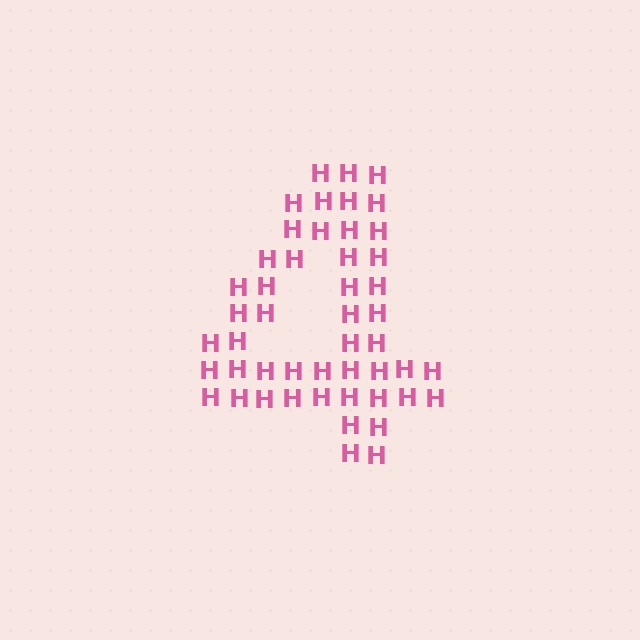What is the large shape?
The large shape is the digit 4.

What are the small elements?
The small elements are letter H's.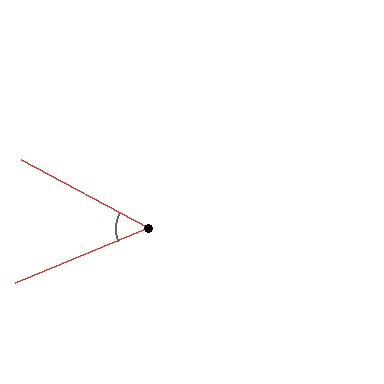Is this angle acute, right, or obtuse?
It is acute.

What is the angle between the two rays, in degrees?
Approximately 51 degrees.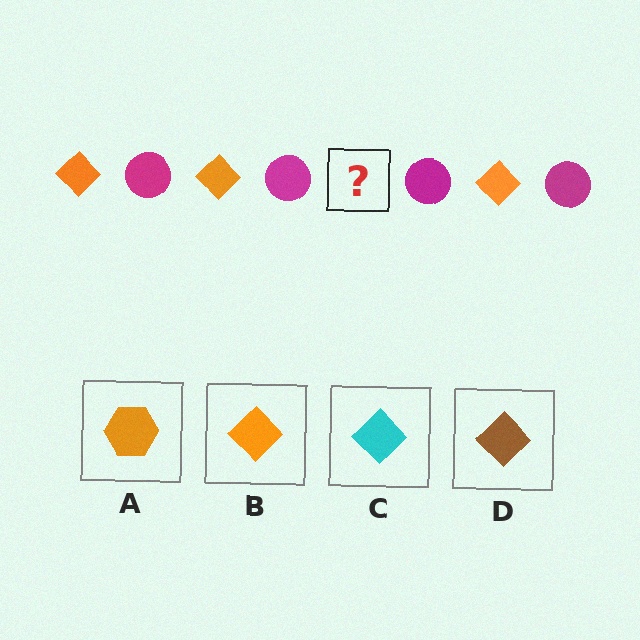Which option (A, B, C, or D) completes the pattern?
B.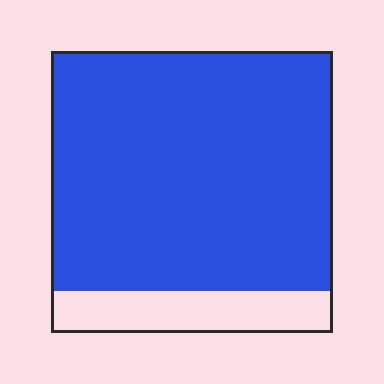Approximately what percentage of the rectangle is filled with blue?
Approximately 85%.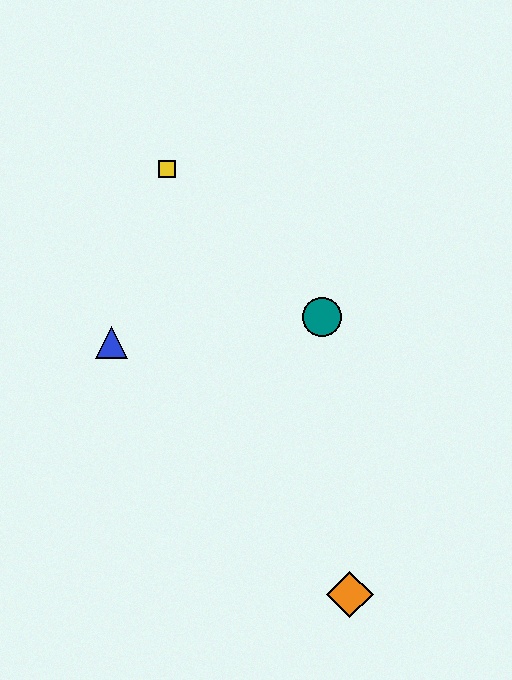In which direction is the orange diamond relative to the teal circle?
The orange diamond is below the teal circle.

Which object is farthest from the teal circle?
The orange diamond is farthest from the teal circle.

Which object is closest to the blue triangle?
The yellow square is closest to the blue triangle.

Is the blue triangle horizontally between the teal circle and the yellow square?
No